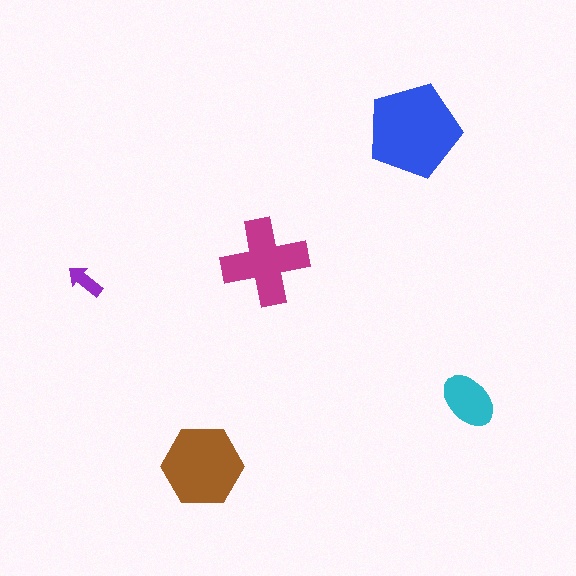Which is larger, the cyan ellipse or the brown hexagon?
The brown hexagon.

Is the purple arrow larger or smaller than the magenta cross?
Smaller.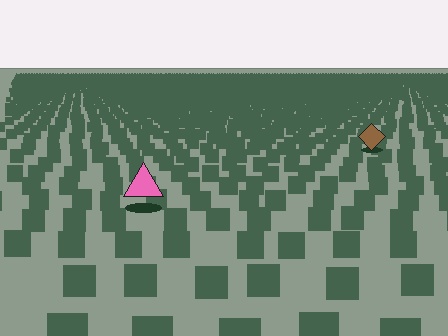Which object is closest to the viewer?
The pink triangle is closest. The texture marks near it are larger and more spread out.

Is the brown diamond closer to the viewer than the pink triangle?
No. The pink triangle is closer — you can tell from the texture gradient: the ground texture is coarser near it.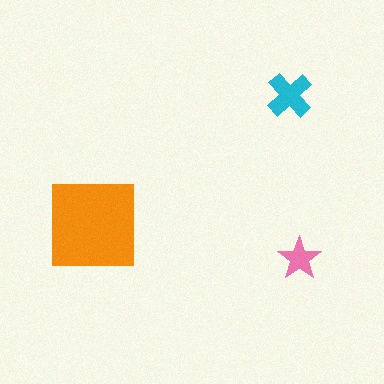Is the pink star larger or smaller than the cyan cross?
Smaller.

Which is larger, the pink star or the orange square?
The orange square.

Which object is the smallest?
The pink star.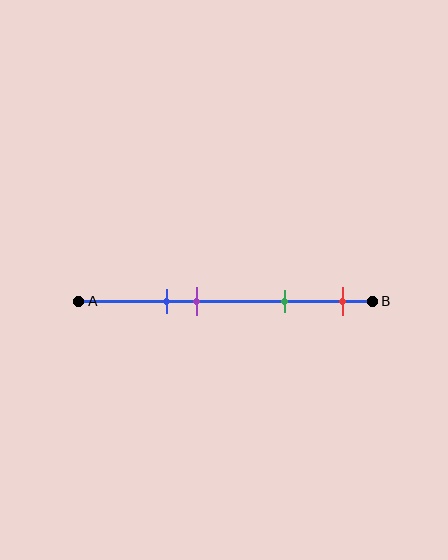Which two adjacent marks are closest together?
The blue and purple marks are the closest adjacent pair.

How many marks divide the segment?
There are 4 marks dividing the segment.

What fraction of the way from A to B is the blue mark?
The blue mark is approximately 30% (0.3) of the way from A to B.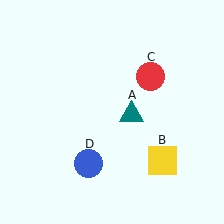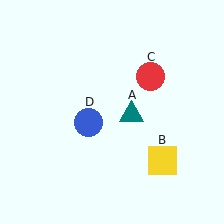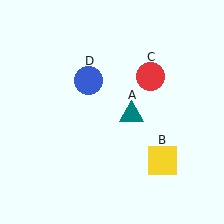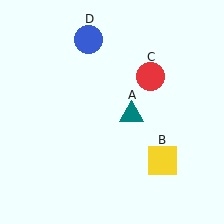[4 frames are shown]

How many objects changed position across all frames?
1 object changed position: blue circle (object D).